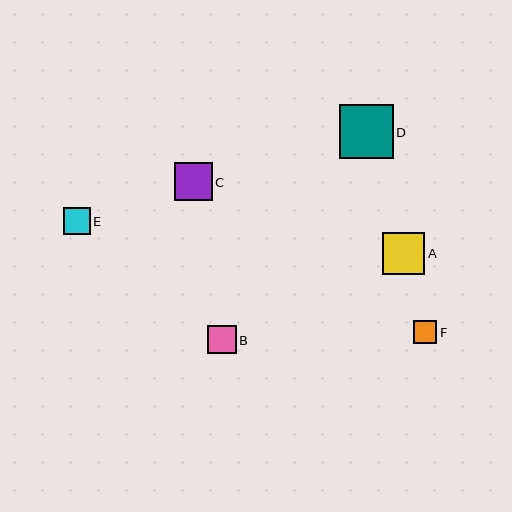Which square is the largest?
Square D is the largest with a size of approximately 54 pixels.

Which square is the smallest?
Square F is the smallest with a size of approximately 23 pixels.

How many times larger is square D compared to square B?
Square D is approximately 1.9 times the size of square B.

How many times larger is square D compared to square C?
Square D is approximately 1.4 times the size of square C.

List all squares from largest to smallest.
From largest to smallest: D, A, C, B, E, F.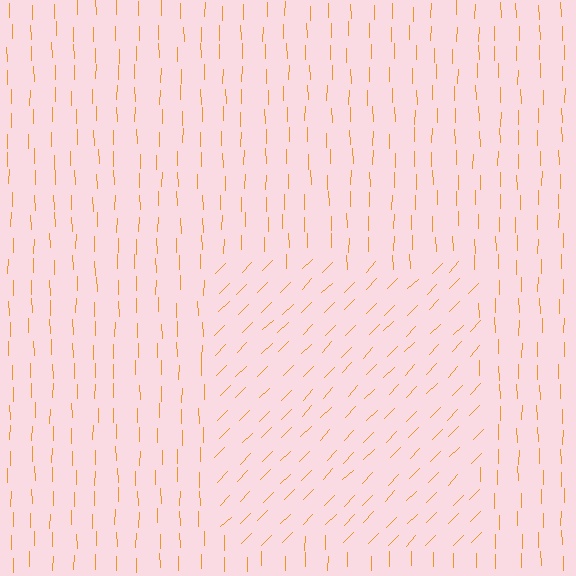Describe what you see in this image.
The image is filled with small orange line segments. A rectangle region in the image has lines oriented differently from the surrounding lines, creating a visible texture boundary.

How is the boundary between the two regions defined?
The boundary is defined purely by a change in line orientation (approximately 45 degrees difference). All lines are the same color and thickness.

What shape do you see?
I see a rectangle.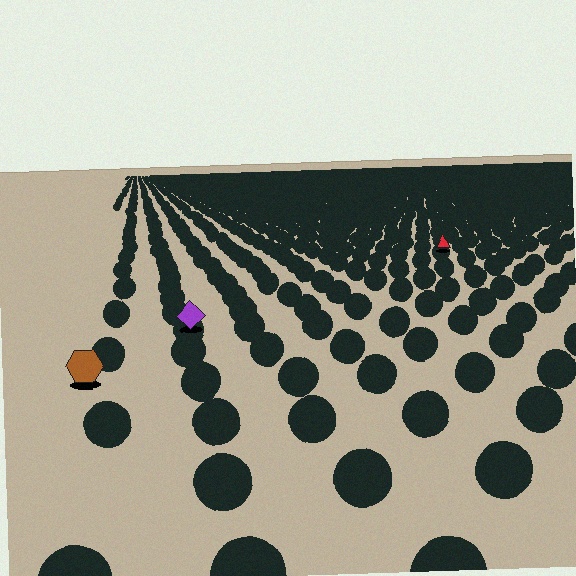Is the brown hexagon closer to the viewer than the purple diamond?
Yes. The brown hexagon is closer — you can tell from the texture gradient: the ground texture is coarser near it.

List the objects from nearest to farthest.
From nearest to farthest: the brown hexagon, the purple diamond, the red triangle.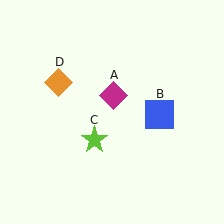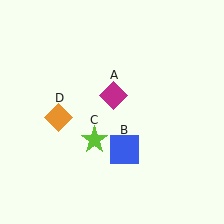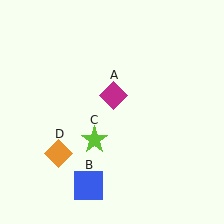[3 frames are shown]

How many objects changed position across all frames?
2 objects changed position: blue square (object B), orange diamond (object D).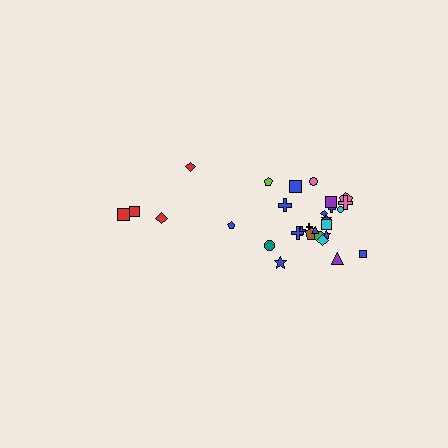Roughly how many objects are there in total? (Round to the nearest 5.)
Roughly 30 objects in total.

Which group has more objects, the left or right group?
The right group.